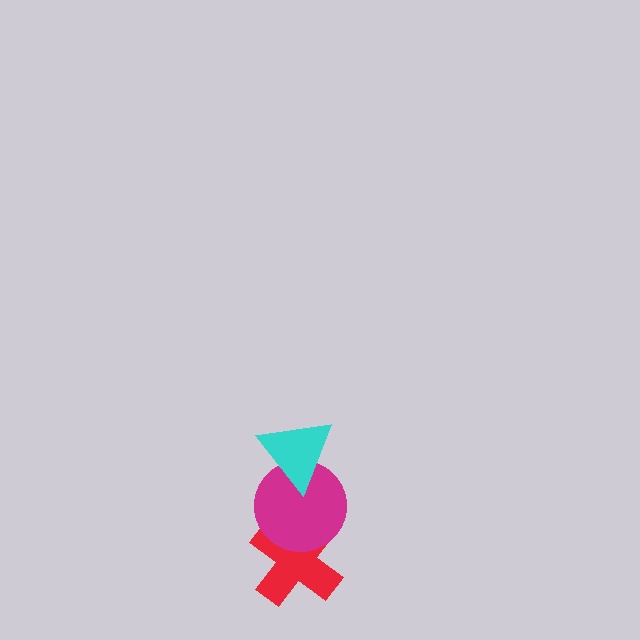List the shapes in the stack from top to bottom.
From top to bottom: the cyan triangle, the magenta circle, the red cross.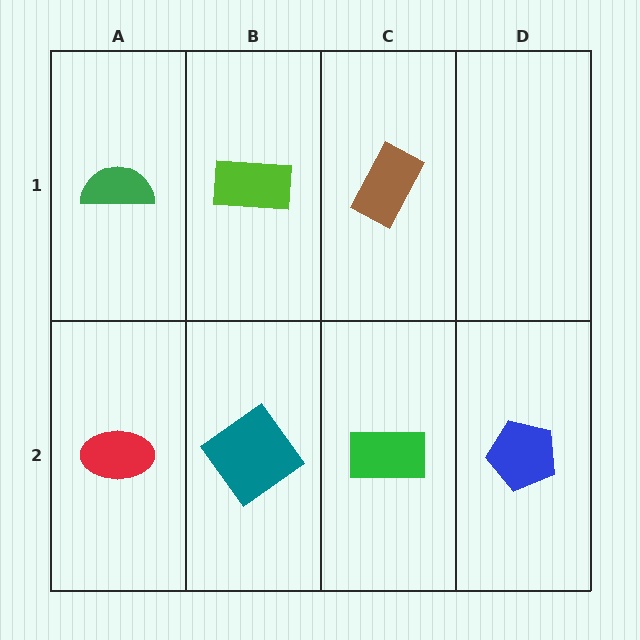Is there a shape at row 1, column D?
No, that cell is empty.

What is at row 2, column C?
A green rectangle.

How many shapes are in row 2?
4 shapes.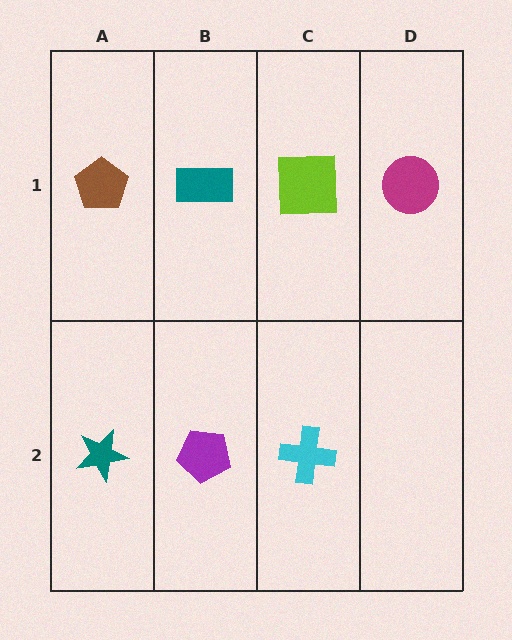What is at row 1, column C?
A lime square.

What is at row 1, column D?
A magenta circle.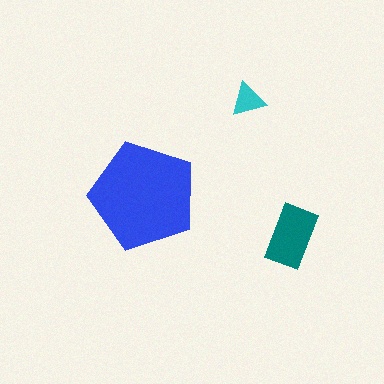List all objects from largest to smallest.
The blue pentagon, the teal rectangle, the cyan triangle.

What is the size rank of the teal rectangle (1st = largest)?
2nd.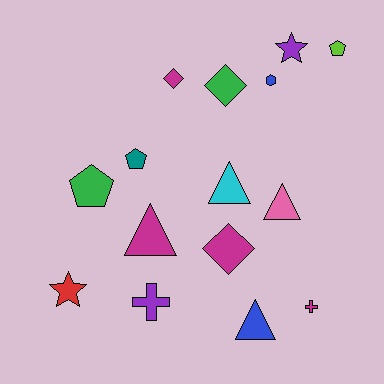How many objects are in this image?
There are 15 objects.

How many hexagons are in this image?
There is 1 hexagon.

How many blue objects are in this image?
There are 2 blue objects.